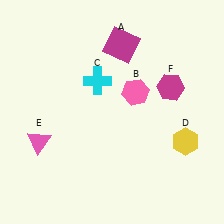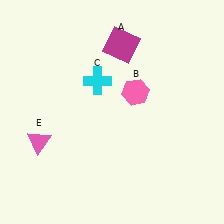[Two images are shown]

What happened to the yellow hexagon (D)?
The yellow hexagon (D) was removed in Image 2. It was in the bottom-right area of Image 1.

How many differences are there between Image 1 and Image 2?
There are 2 differences between the two images.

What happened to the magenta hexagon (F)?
The magenta hexagon (F) was removed in Image 2. It was in the top-right area of Image 1.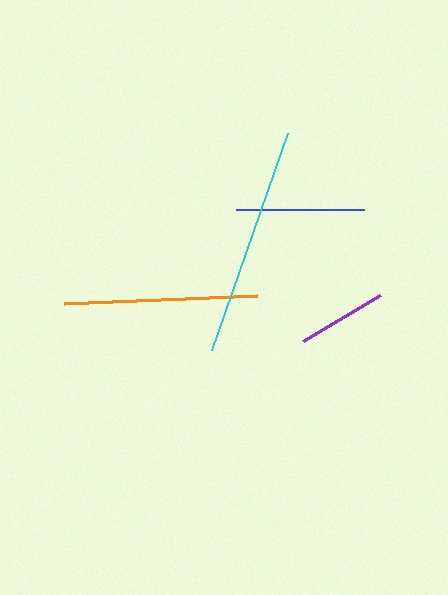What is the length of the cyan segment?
The cyan segment is approximately 231 pixels long.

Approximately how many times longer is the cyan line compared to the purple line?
The cyan line is approximately 2.6 times the length of the purple line.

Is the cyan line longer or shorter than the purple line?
The cyan line is longer than the purple line.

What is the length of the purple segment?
The purple segment is approximately 89 pixels long.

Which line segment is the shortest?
The purple line is the shortest at approximately 89 pixels.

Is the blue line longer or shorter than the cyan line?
The cyan line is longer than the blue line.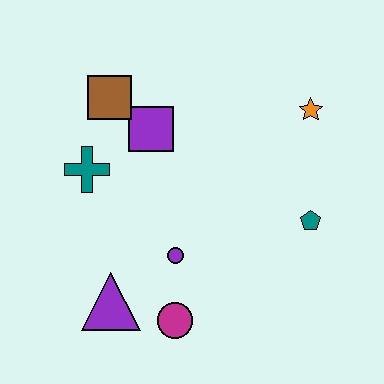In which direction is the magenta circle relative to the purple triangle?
The magenta circle is to the right of the purple triangle.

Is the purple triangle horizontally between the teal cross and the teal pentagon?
Yes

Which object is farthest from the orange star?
The purple triangle is farthest from the orange star.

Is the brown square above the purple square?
Yes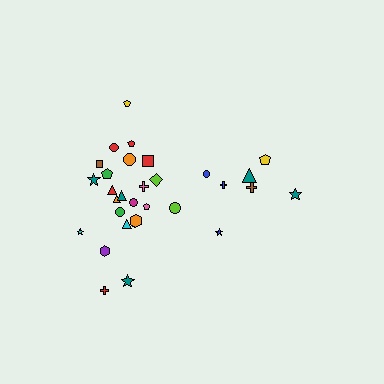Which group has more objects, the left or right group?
The left group.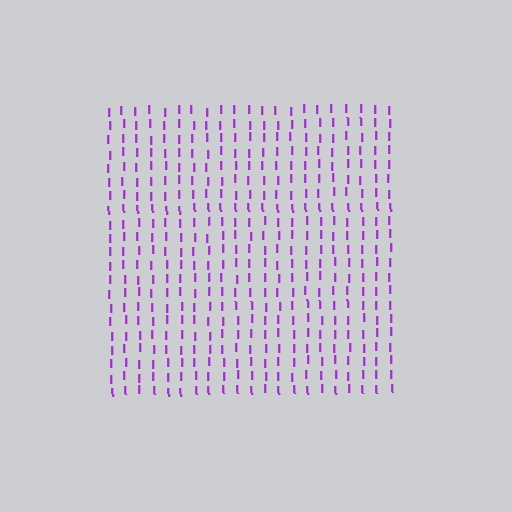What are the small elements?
The small elements are letter I's.